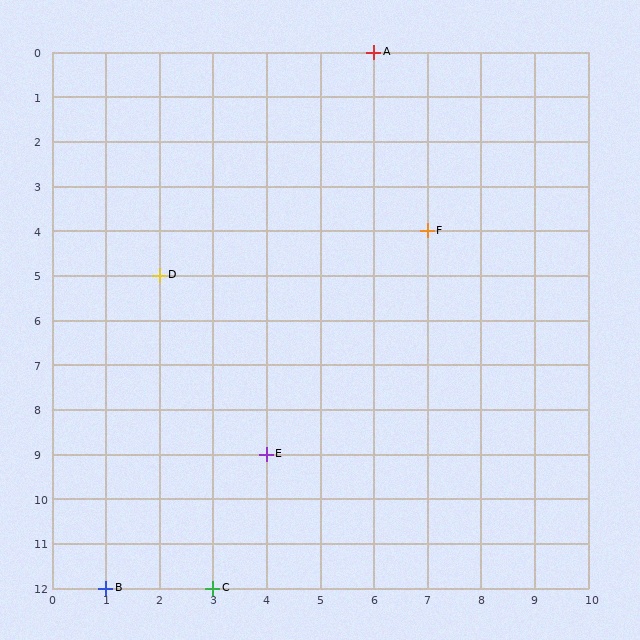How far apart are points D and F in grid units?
Points D and F are 5 columns and 1 row apart (about 5.1 grid units diagonally).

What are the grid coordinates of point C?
Point C is at grid coordinates (3, 12).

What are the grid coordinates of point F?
Point F is at grid coordinates (7, 4).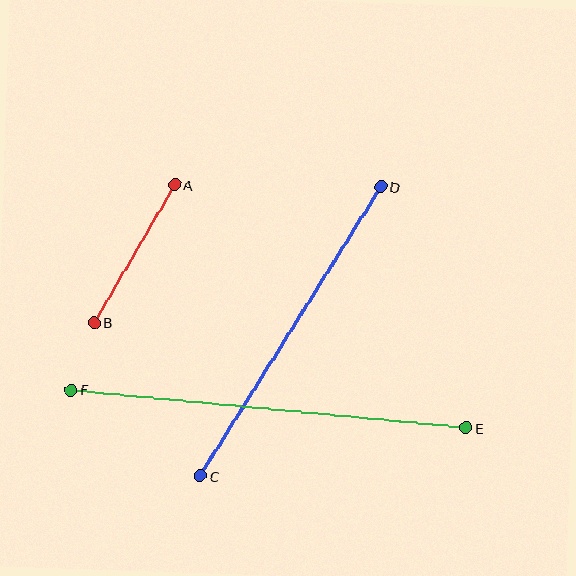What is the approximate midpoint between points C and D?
The midpoint is at approximately (291, 331) pixels.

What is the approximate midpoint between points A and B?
The midpoint is at approximately (134, 254) pixels.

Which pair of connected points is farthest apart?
Points E and F are farthest apart.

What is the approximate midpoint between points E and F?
The midpoint is at approximately (269, 409) pixels.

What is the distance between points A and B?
The distance is approximately 160 pixels.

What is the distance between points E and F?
The distance is approximately 396 pixels.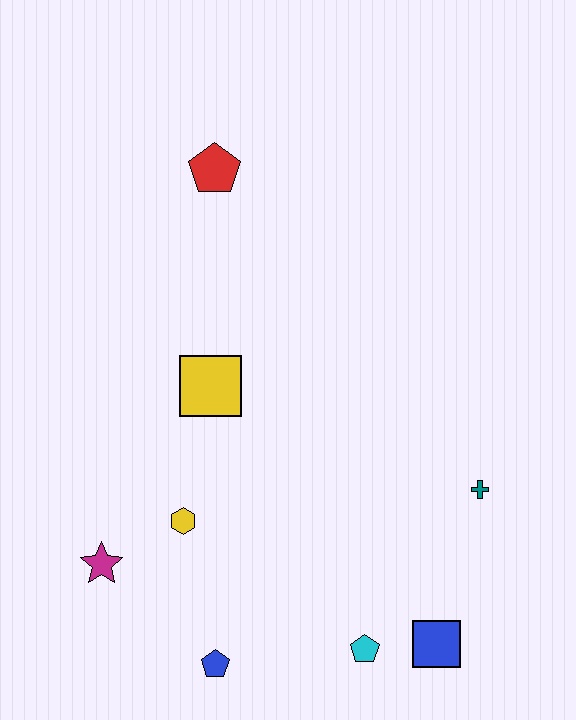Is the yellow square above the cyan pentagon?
Yes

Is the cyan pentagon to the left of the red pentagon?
No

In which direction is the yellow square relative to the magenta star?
The yellow square is above the magenta star.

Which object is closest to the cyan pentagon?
The blue square is closest to the cyan pentagon.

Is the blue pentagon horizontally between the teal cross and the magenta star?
Yes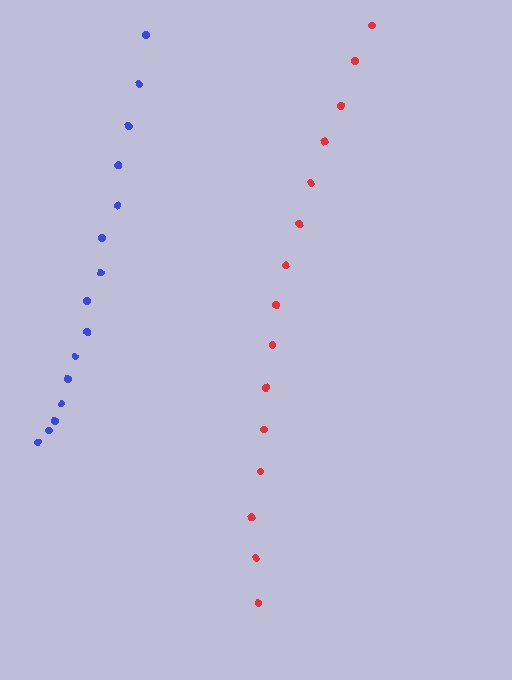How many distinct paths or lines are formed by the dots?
There are 2 distinct paths.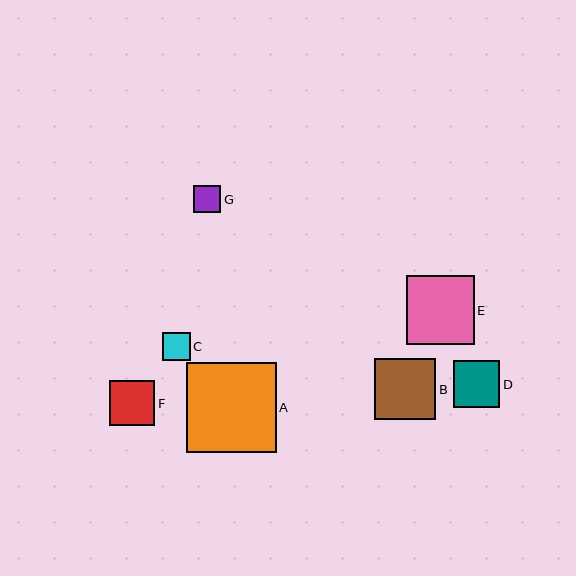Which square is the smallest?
Square G is the smallest with a size of approximately 27 pixels.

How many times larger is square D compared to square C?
Square D is approximately 1.7 times the size of square C.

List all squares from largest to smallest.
From largest to smallest: A, E, B, D, F, C, G.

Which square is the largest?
Square A is the largest with a size of approximately 89 pixels.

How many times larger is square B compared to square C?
Square B is approximately 2.2 times the size of square C.